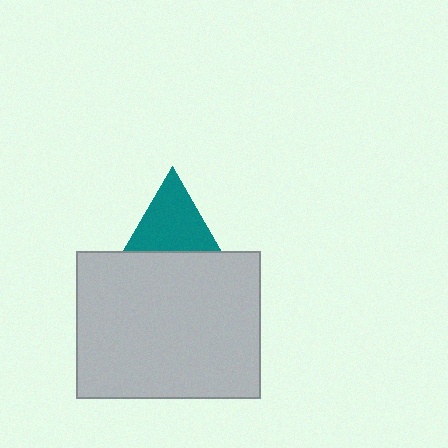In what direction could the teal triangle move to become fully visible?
The teal triangle could move up. That would shift it out from behind the light gray rectangle entirely.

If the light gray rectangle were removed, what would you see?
You would see the complete teal triangle.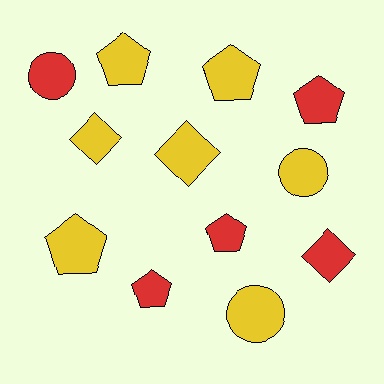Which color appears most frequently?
Yellow, with 7 objects.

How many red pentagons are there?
There are 3 red pentagons.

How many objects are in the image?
There are 12 objects.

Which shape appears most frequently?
Pentagon, with 6 objects.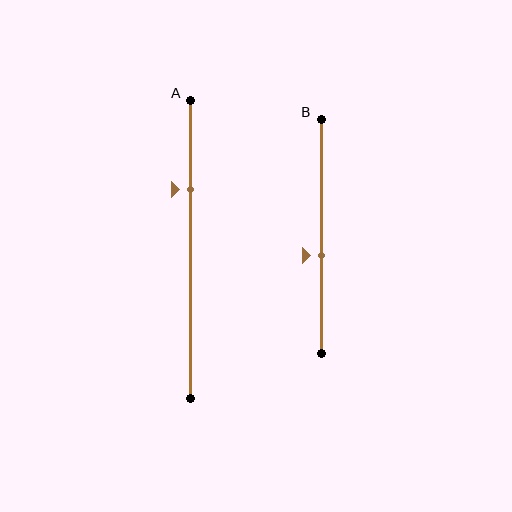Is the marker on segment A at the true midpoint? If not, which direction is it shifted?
No, the marker on segment A is shifted upward by about 20% of the segment length.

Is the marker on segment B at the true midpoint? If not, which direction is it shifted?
No, the marker on segment B is shifted downward by about 8% of the segment length.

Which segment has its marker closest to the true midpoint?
Segment B has its marker closest to the true midpoint.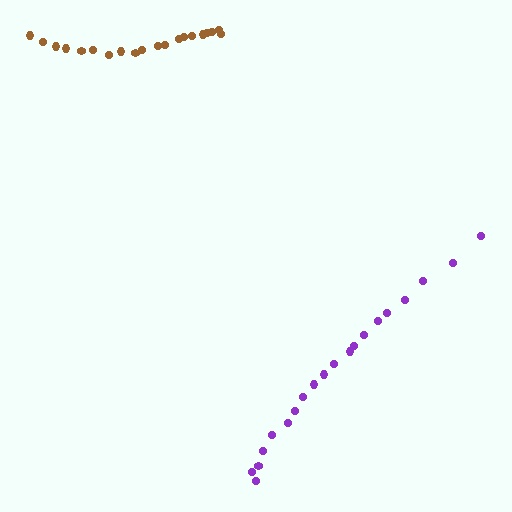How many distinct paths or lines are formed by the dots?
There are 2 distinct paths.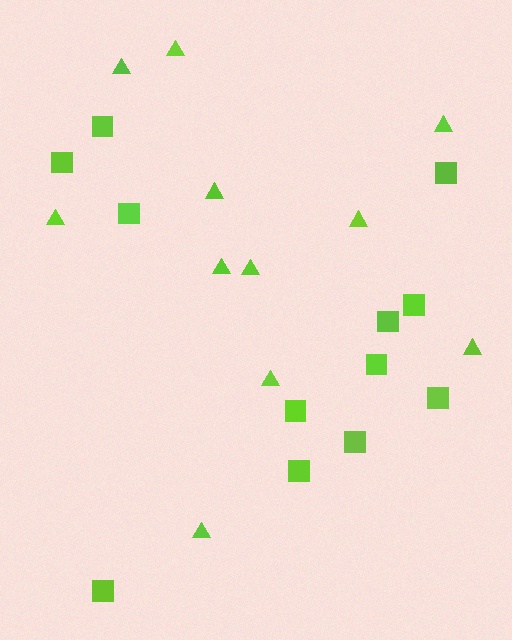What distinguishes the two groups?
There are 2 groups: one group of squares (12) and one group of triangles (11).